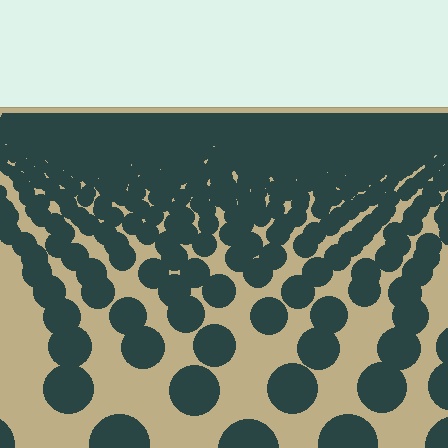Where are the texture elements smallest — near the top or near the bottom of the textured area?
Near the top.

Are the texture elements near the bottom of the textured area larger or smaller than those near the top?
Larger. Near the bottom, elements are closer to the viewer and appear at a bigger on-screen size.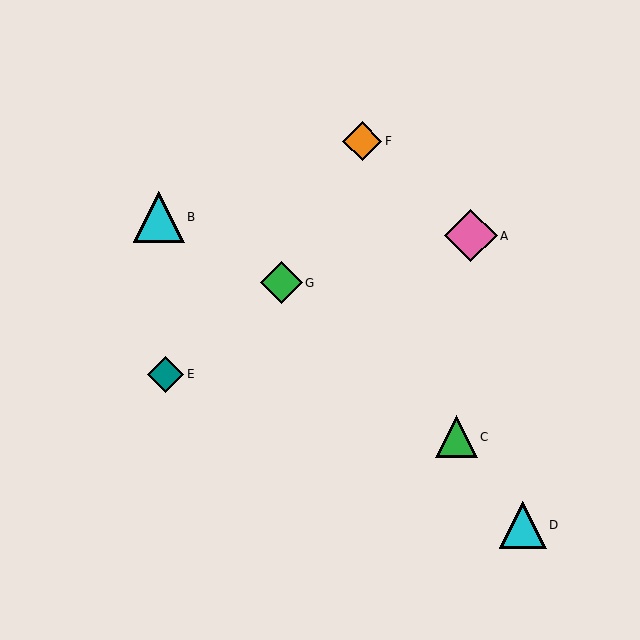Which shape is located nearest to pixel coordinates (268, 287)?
The green diamond (labeled G) at (281, 283) is nearest to that location.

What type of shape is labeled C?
Shape C is a green triangle.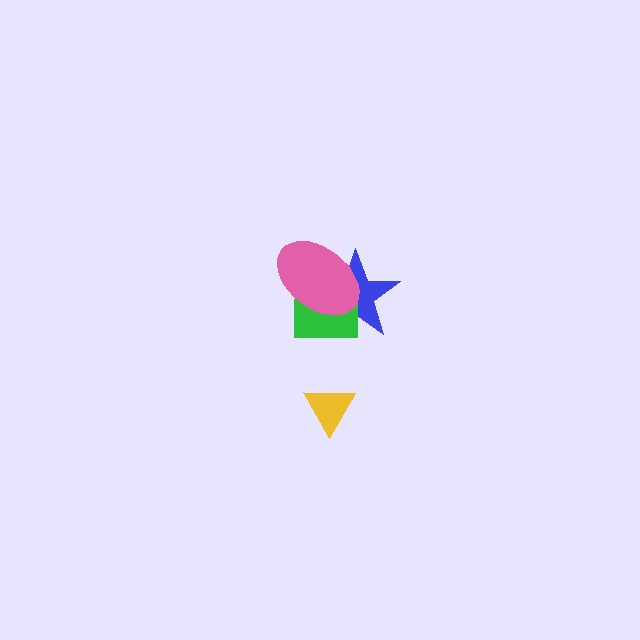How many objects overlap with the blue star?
2 objects overlap with the blue star.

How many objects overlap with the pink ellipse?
2 objects overlap with the pink ellipse.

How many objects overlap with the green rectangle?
2 objects overlap with the green rectangle.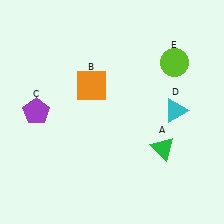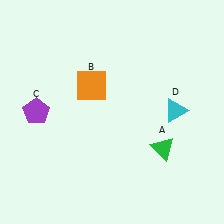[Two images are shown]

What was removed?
The lime circle (E) was removed in Image 2.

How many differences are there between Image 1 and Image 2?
There is 1 difference between the two images.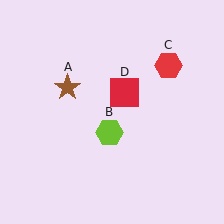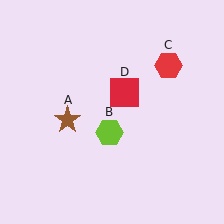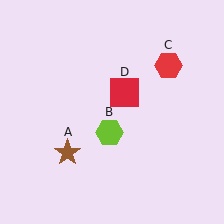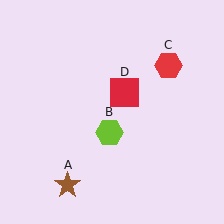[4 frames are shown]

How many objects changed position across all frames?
1 object changed position: brown star (object A).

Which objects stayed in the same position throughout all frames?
Lime hexagon (object B) and red hexagon (object C) and red square (object D) remained stationary.